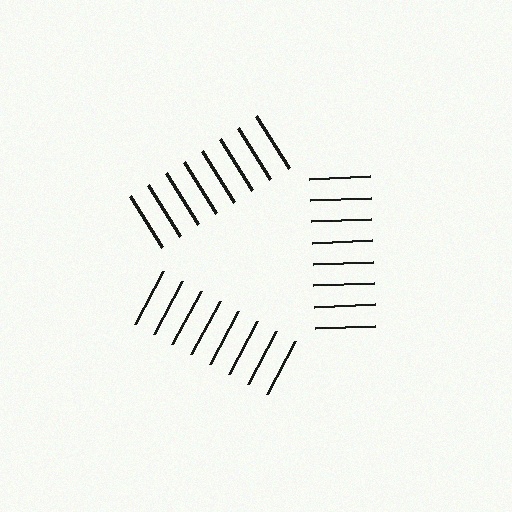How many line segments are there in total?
24 — 8 along each of the 3 edges.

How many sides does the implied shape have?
3 sides — the line-ends trace a triangle.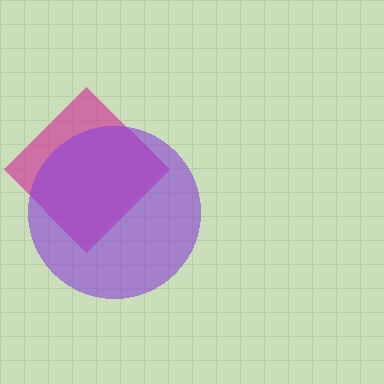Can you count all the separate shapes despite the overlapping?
Yes, there are 2 separate shapes.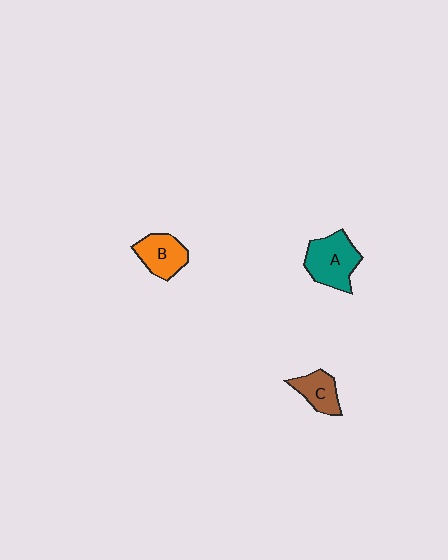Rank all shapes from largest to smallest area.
From largest to smallest: A (teal), B (orange), C (brown).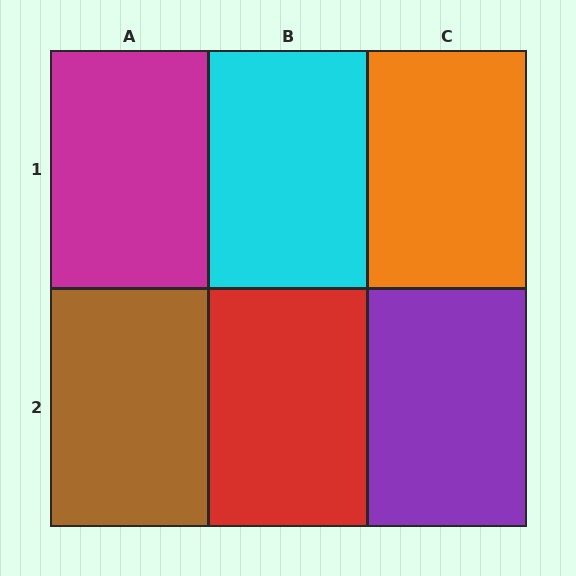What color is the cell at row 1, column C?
Orange.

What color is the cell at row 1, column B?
Cyan.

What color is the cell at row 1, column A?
Magenta.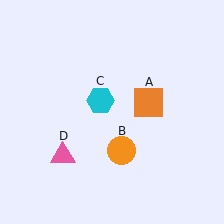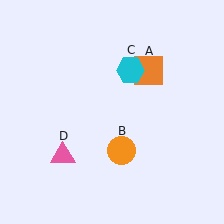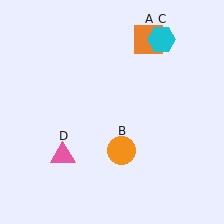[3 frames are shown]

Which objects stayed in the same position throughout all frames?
Orange circle (object B) and pink triangle (object D) remained stationary.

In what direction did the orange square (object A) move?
The orange square (object A) moved up.